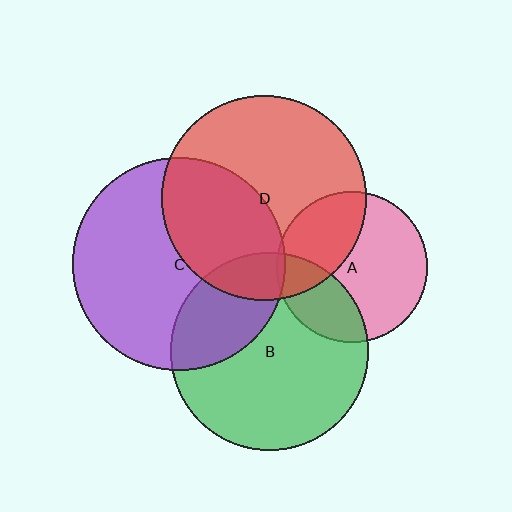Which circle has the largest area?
Circle C (purple).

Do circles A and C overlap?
Yes.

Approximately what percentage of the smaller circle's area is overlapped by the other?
Approximately 5%.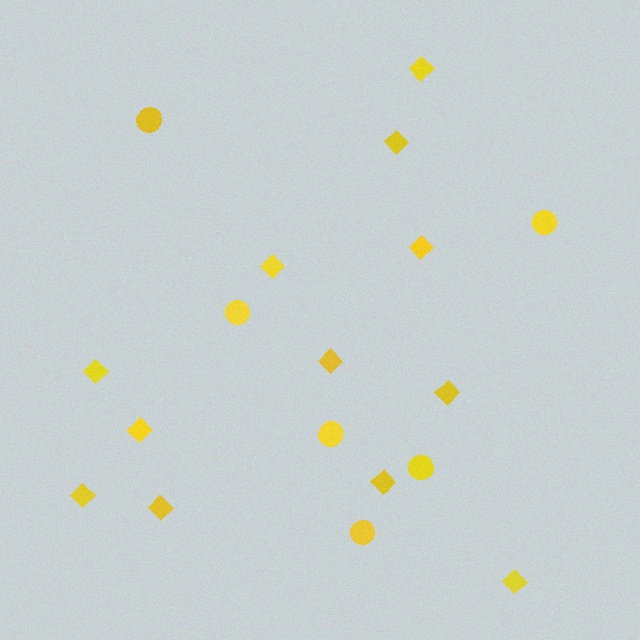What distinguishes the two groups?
There are 2 groups: one group of circles (6) and one group of diamonds (12).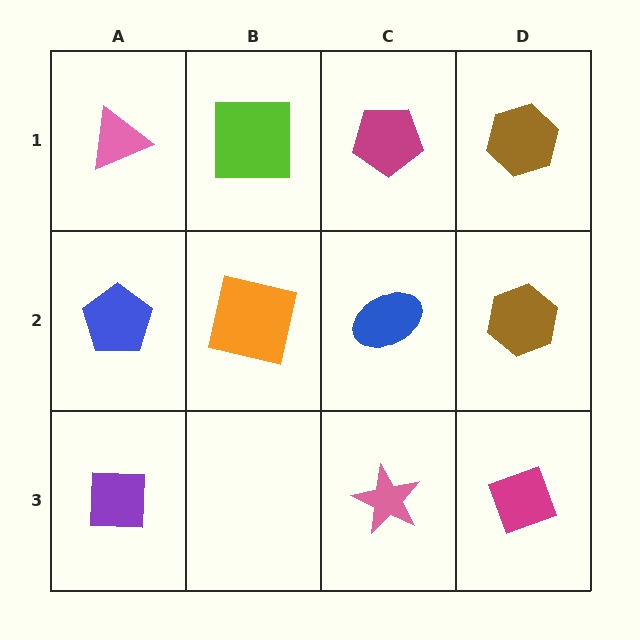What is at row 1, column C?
A magenta pentagon.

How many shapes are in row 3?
3 shapes.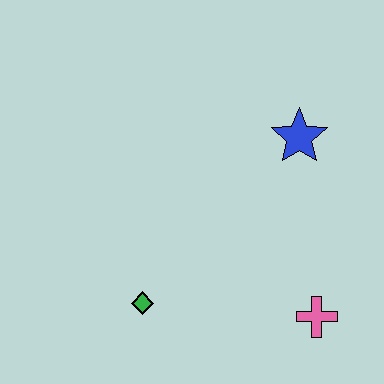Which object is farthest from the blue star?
The green diamond is farthest from the blue star.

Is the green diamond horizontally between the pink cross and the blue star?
No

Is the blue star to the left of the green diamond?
No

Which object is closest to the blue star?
The pink cross is closest to the blue star.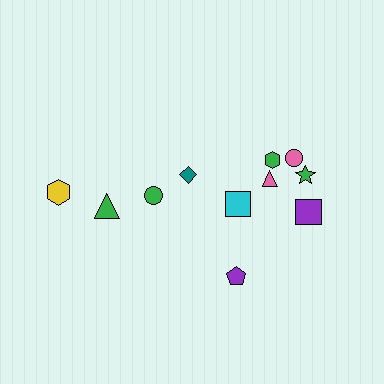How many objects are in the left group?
There are 4 objects.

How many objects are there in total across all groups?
There are 11 objects.